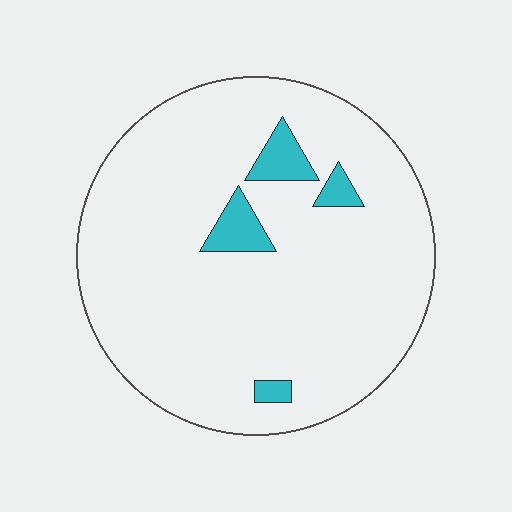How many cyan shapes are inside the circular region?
4.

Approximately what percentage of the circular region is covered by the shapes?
Approximately 5%.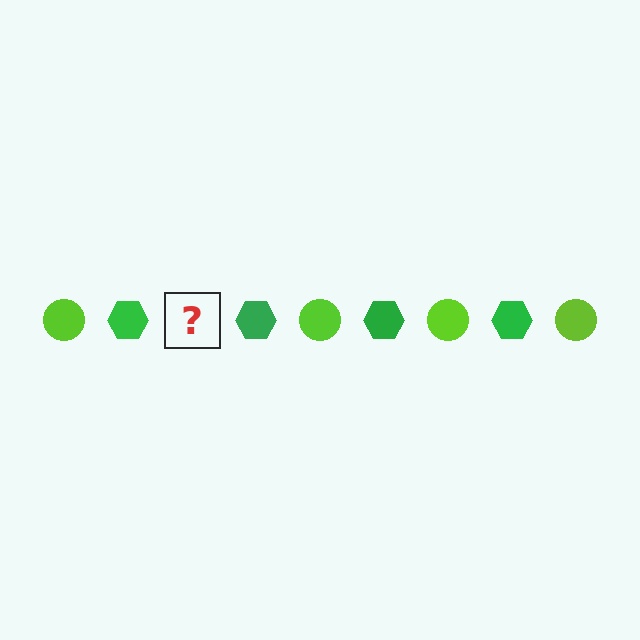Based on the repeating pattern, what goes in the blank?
The blank should be a lime circle.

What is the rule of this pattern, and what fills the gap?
The rule is that the pattern alternates between lime circle and green hexagon. The gap should be filled with a lime circle.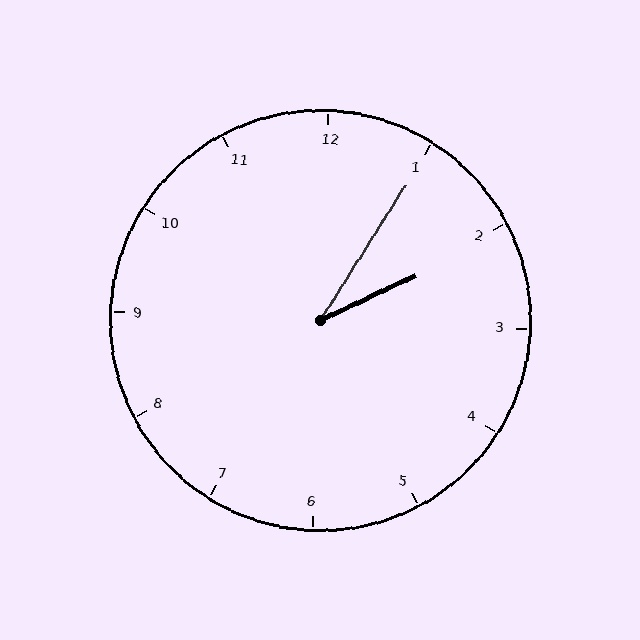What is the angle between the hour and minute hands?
Approximately 32 degrees.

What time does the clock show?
2:05.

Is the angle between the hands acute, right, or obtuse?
It is acute.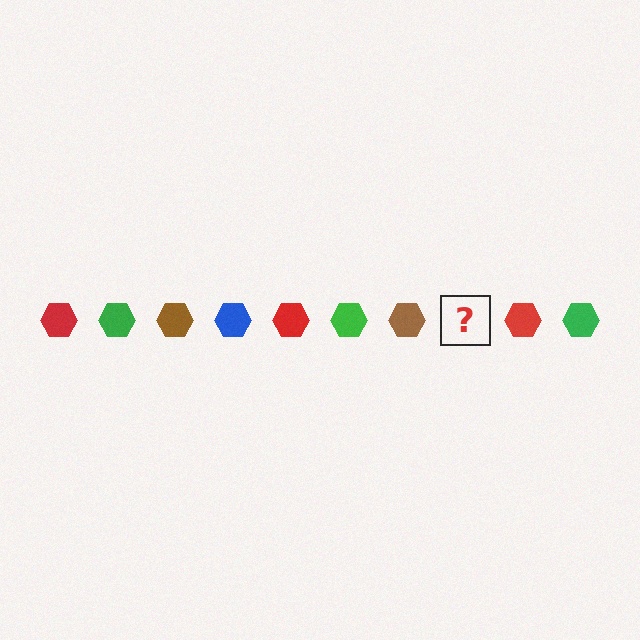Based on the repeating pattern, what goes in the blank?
The blank should be a blue hexagon.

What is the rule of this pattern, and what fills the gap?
The rule is that the pattern cycles through red, green, brown, blue hexagons. The gap should be filled with a blue hexagon.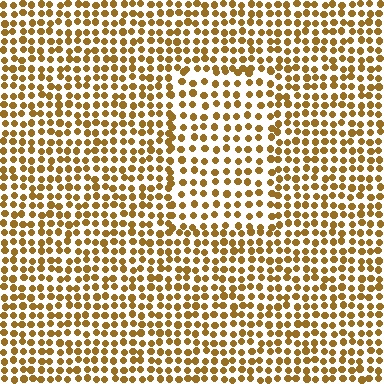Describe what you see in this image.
The image contains small brown elements arranged at two different densities. A rectangle-shaped region is visible where the elements are less densely packed than the surrounding area.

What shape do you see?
I see a rectangle.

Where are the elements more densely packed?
The elements are more densely packed outside the rectangle boundary.